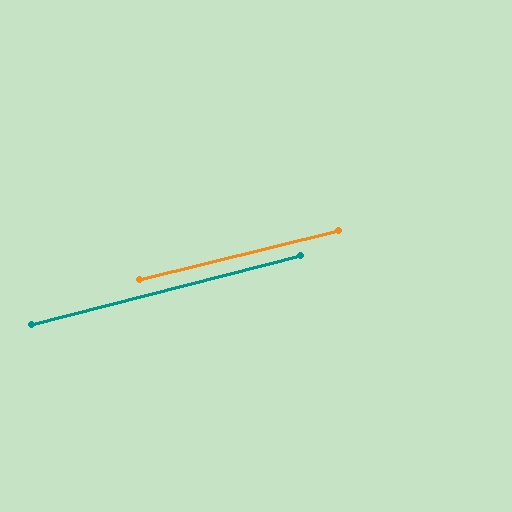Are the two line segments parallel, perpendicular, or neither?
Parallel — their directions differ by only 0.4°.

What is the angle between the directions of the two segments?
Approximately 0 degrees.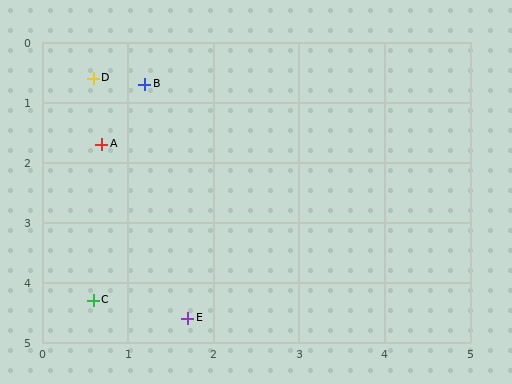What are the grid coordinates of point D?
Point D is at approximately (0.6, 0.6).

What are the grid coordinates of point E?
Point E is at approximately (1.7, 4.6).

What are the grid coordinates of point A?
Point A is at approximately (0.7, 1.7).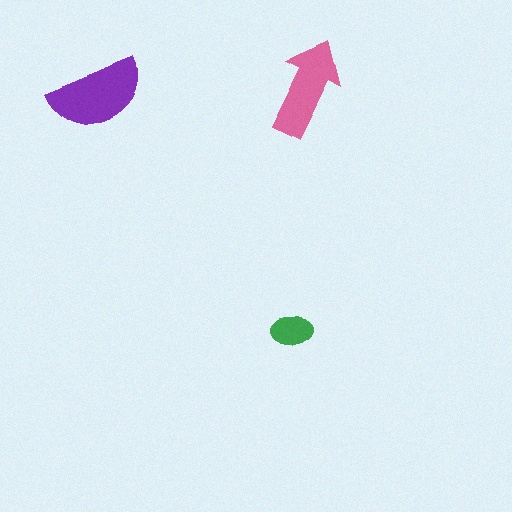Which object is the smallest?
The green ellipse.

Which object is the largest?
The purple semicircle.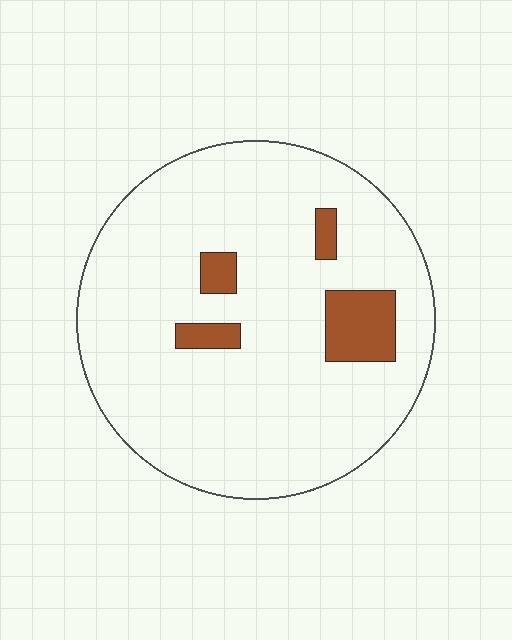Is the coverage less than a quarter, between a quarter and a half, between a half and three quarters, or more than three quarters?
Less than a quarter.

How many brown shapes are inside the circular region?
4.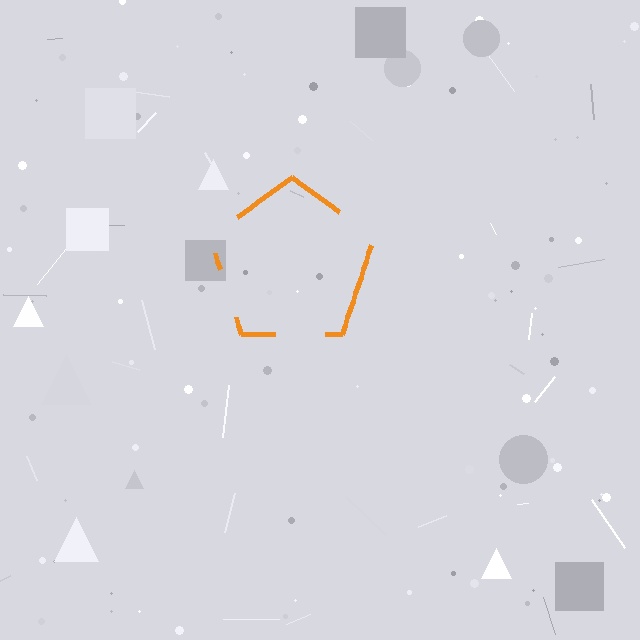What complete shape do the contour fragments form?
The contour fragments form a pentagon.